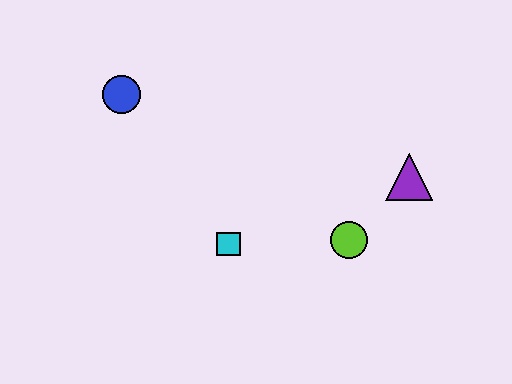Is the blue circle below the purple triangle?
No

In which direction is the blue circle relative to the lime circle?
The blue circle is to the left of the lime circle.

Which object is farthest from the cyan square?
The purple triangle is farthest from the cyan square.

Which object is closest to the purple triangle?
The lime circle is closest to the purple triangle.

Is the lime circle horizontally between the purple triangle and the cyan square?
Yes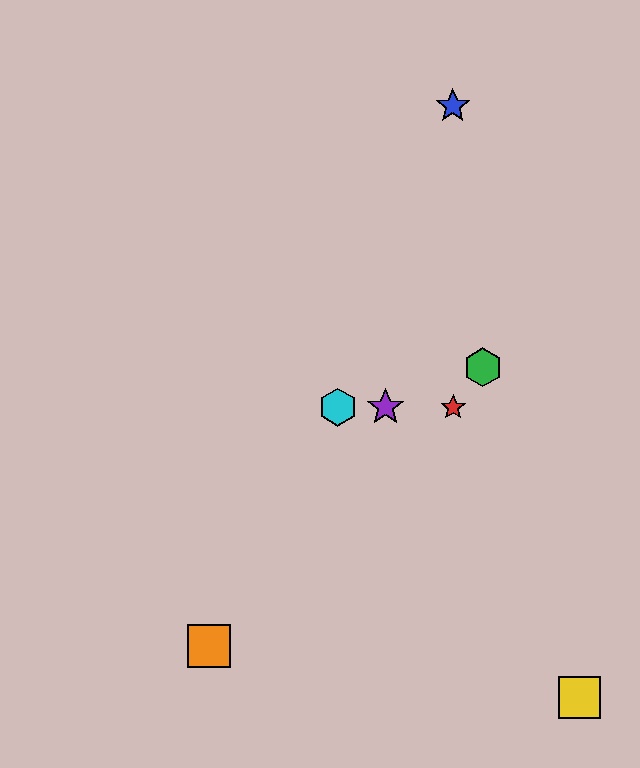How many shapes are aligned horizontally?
3 shapes (the red star, the purple star, the cyan hexagon) are aligned horizontally.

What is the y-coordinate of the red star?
The red star is at y≈407.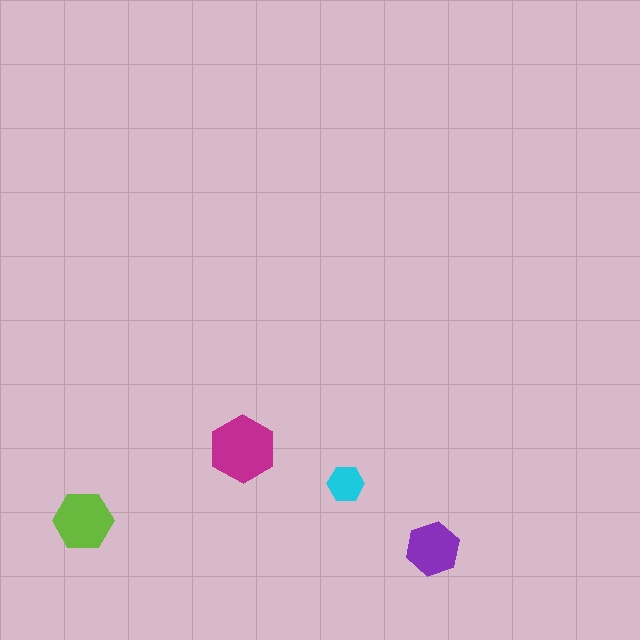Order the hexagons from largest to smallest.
the magenta one, the lime one, the purple one, the cyan one.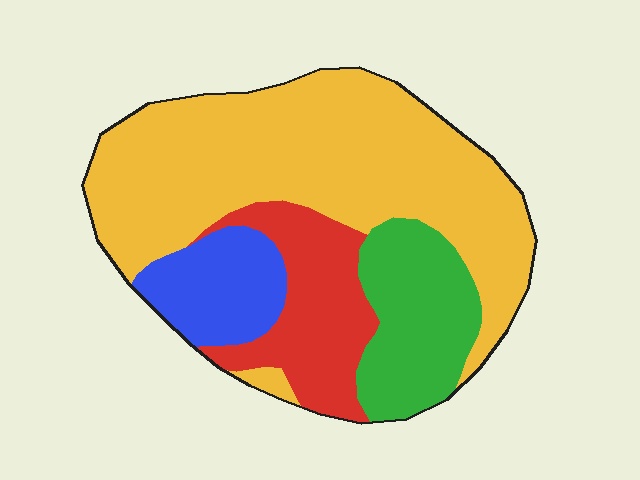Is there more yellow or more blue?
Yellow.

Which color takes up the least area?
Blue, at roughly 10%.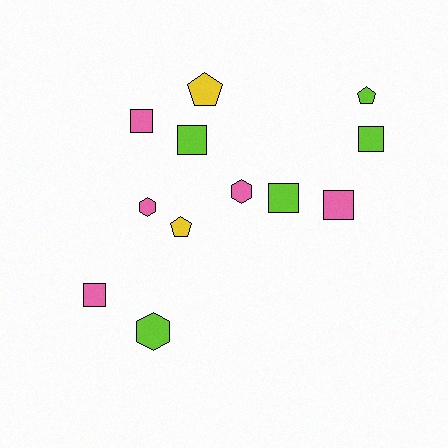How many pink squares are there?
There are 3 pink squares.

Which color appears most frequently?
Lime, with 5 objects.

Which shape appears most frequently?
Square, with 6 objects.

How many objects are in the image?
There are 12 objects.